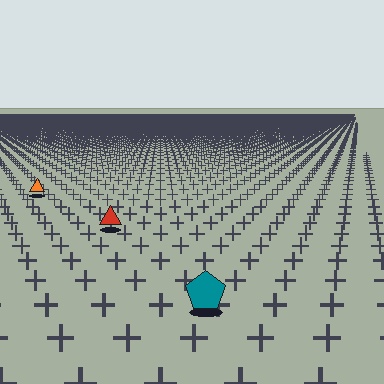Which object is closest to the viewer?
The teal pentagon is closest. The texture marks near it are larger and more spread out.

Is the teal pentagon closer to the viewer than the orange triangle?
Yes. The teal pentagon is closer — you can tell from the texture gradient: the ground texture is coarser near it.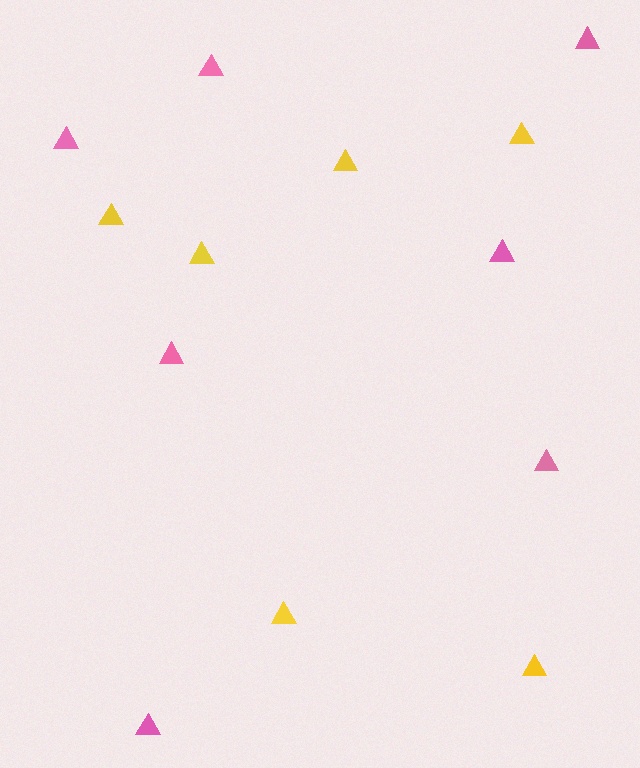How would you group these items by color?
There are 2 groups: one group of pink triangles (7) and one group of yellow triangles (6).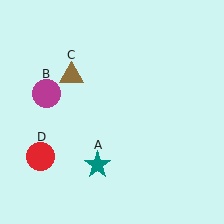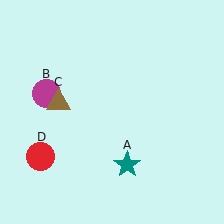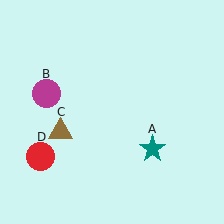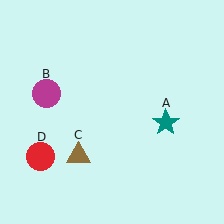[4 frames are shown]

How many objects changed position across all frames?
2 objects changed position: teal star (object A), brown triangle (object C).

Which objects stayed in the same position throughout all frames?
Magenta circle (object B) and red circle (object D) remained stationary.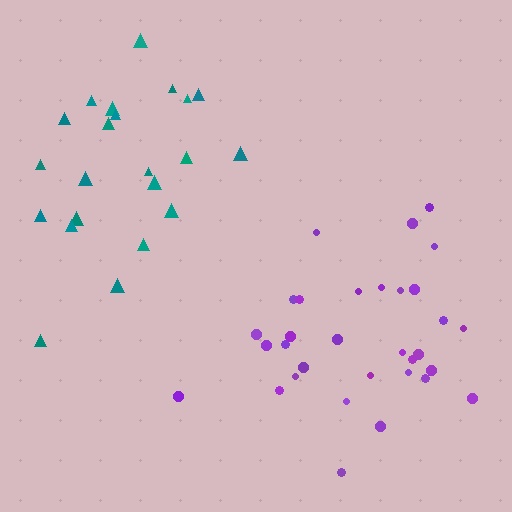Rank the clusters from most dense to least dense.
purple, teal.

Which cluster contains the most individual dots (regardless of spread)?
Purple (32).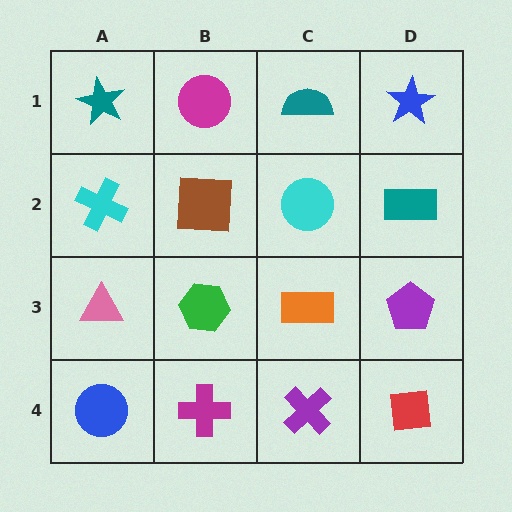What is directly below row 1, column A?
A cyan cross.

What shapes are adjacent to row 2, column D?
A blue star (row 1, column D), a purple pentagon (row 3, column D), a cyan circle (row 2, column C).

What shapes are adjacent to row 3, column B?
A brown square (row 2, column B), a magenta cross (row 4, column B), a pink triangle (row 3, column A), an orange rectangle (row 3, column C).